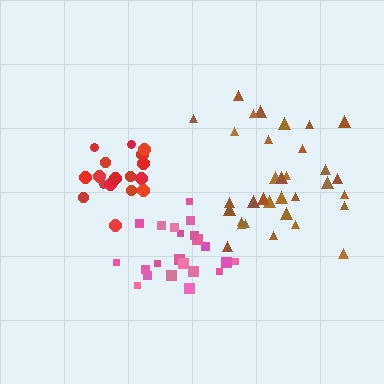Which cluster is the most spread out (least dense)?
Brown.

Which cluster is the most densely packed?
Red.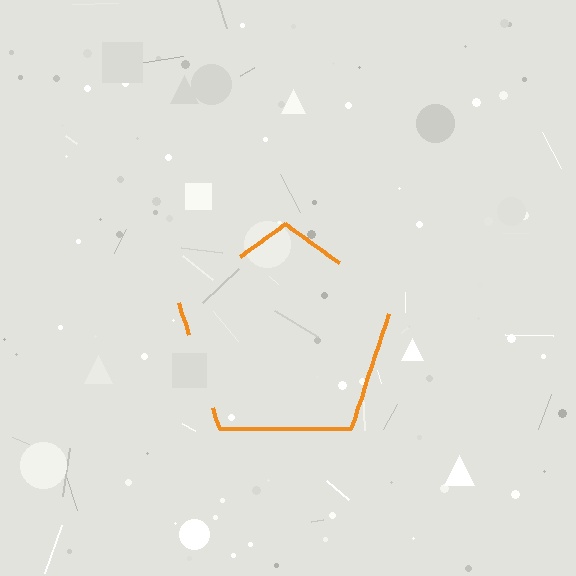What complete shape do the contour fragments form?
The contour fragments form a pentagon.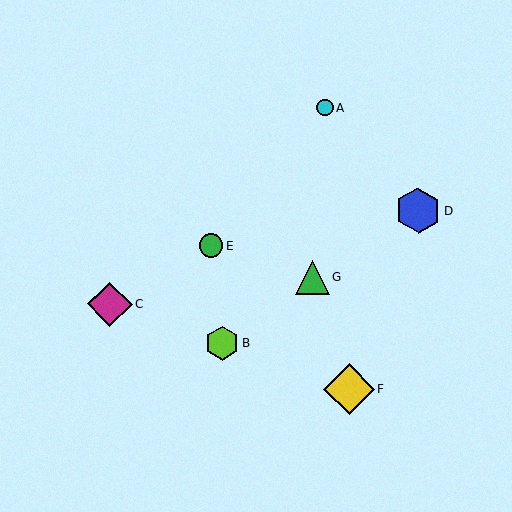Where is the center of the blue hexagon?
The center of the blue hexagon is at (418, 211).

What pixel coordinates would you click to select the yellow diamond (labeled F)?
Click at (349, 389) to select the yellow diamond F.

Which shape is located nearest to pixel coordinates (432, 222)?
The blue hexagon (labeled D) at (418, 211) is nearest to that location.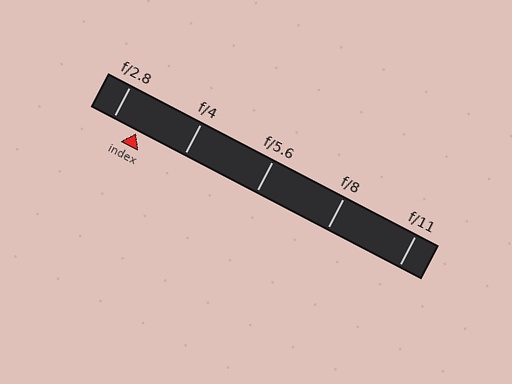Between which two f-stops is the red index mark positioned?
The index mark is between f/2.8 and f/4.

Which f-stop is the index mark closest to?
The index mark is closest to f/2.8.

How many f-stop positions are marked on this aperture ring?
There are 5 f-stop positions marked.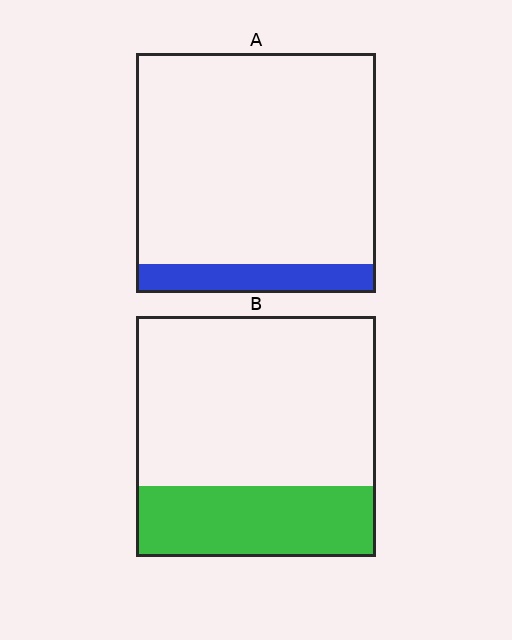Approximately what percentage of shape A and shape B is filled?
A is approximately 10% and B is approximately 30%.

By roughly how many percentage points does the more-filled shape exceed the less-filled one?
By roughly 15 percentage points (B over A).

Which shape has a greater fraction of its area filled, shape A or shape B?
Shape B.